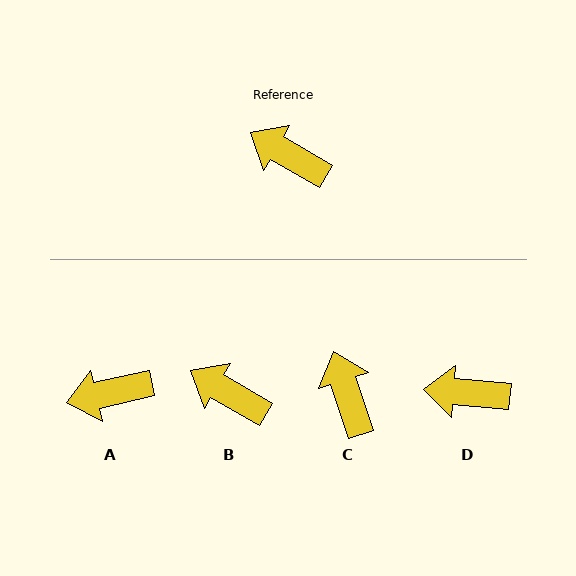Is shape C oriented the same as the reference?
No, it is off by about 42 degrees.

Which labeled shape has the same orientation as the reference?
B.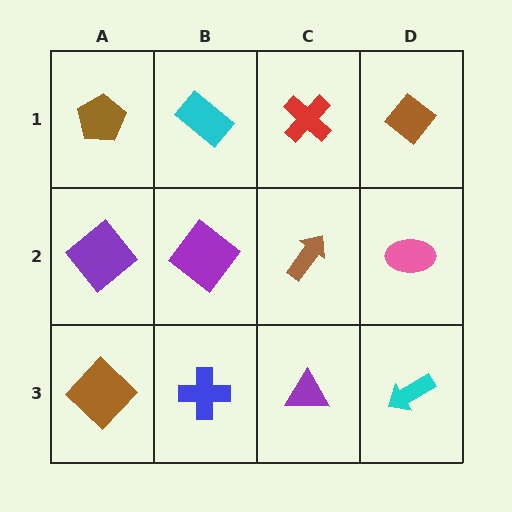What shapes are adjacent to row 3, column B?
A purple diamond (row 2, column B), a brown diamond (row 3, column A), a purple triangle (row 3, column C).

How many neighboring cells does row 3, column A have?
2.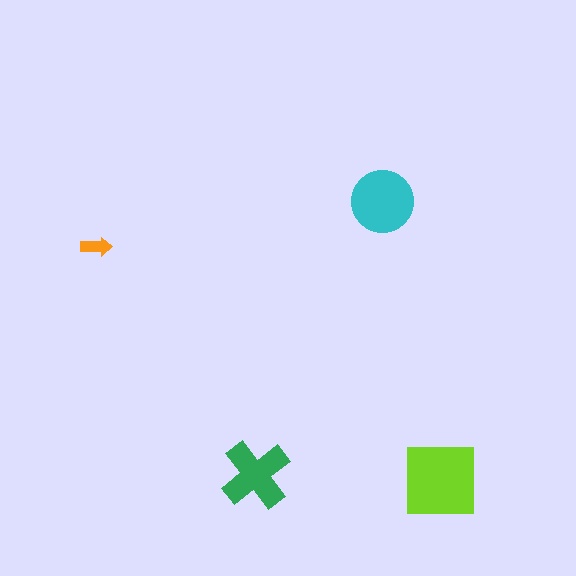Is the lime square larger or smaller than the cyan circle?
Larger.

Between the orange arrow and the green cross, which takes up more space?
The green cross.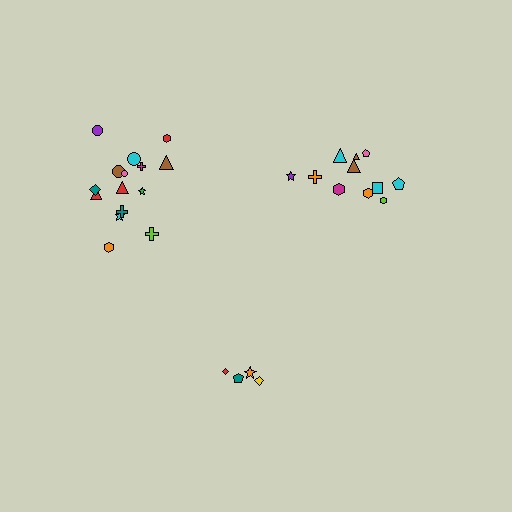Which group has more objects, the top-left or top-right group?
The top-left group.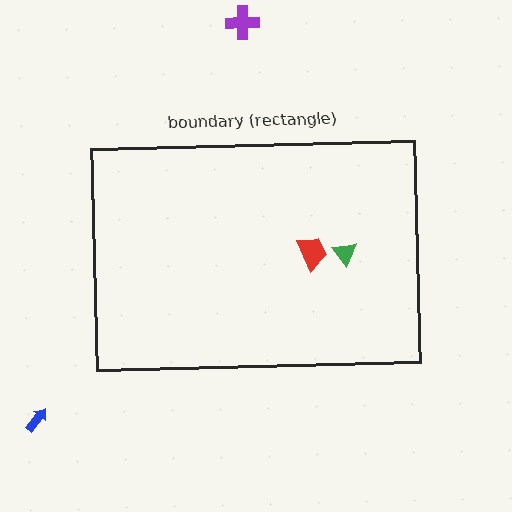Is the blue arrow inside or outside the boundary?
Outside.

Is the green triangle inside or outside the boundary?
Inside.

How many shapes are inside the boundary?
2 inside, 2 outside.